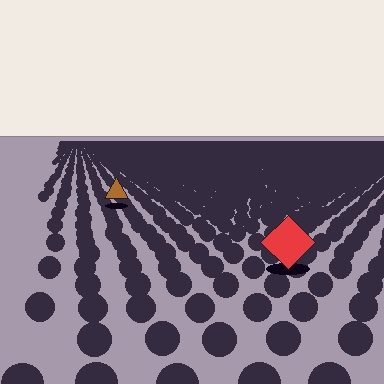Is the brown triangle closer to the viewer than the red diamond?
No. The red diamond is closer — you can tell from the texture gradient: the ground texture is coarser near it.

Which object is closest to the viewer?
The red diamond is closest. The texture marks near it are larger and more spread out.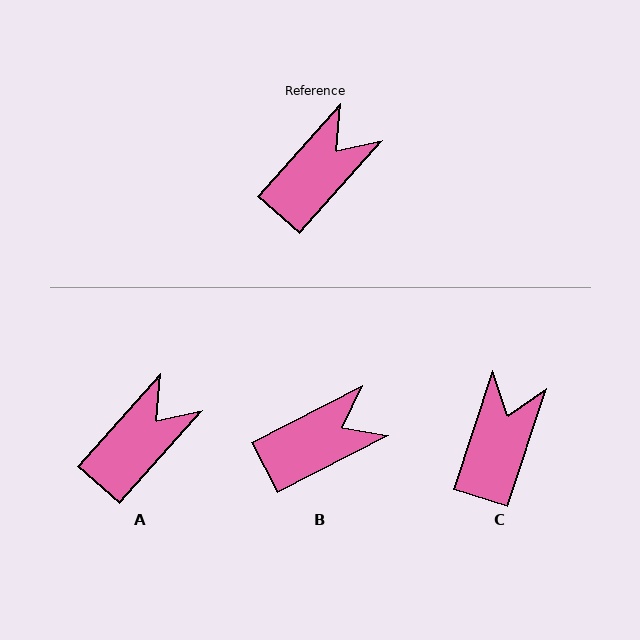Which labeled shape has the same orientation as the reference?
A.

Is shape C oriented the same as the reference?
No, it is off by about 23 degrees.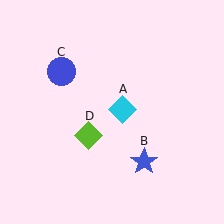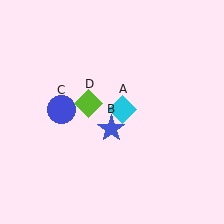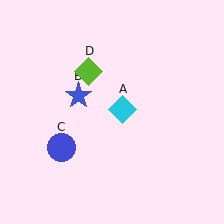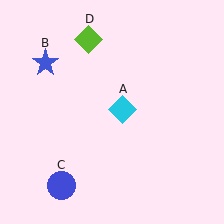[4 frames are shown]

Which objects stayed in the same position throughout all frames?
Cyan diamond (object A) remained stationary.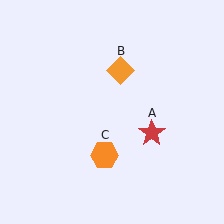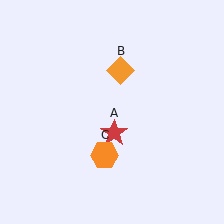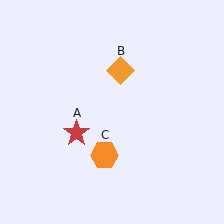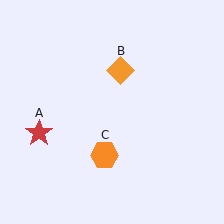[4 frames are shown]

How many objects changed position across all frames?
1 object changed position: red star (object A).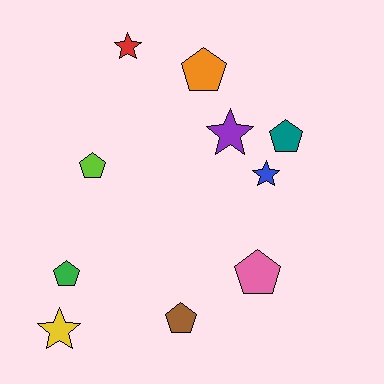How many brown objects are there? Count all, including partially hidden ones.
There is 1 brown object.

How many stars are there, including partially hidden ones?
There are 4 stars.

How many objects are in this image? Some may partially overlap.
There are 10 objects.